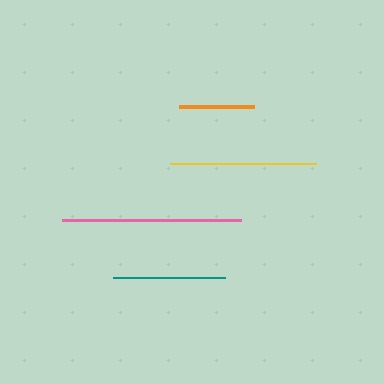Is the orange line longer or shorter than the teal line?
The teal line is longer than the orange line.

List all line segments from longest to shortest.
From longest to shortest: pink, yellow, teal, orange.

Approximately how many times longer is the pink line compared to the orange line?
The pink line is approximately 2.4 times the length of the orange line.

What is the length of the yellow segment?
The yellow segment is approximately 146 pixels long.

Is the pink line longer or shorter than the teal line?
The pink line is longer than the teal line.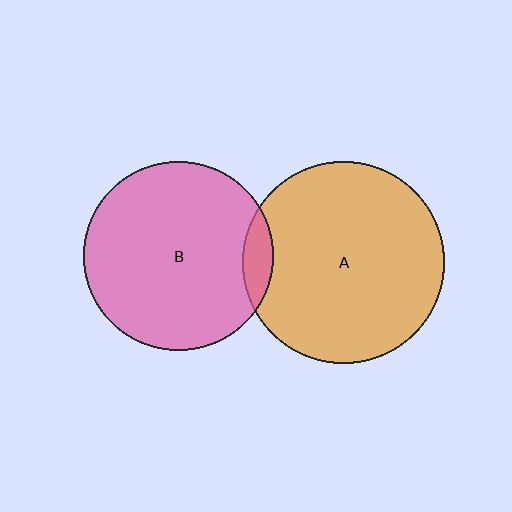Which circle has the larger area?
Circle A (orange).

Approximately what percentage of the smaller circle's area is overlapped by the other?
Approximately 10%.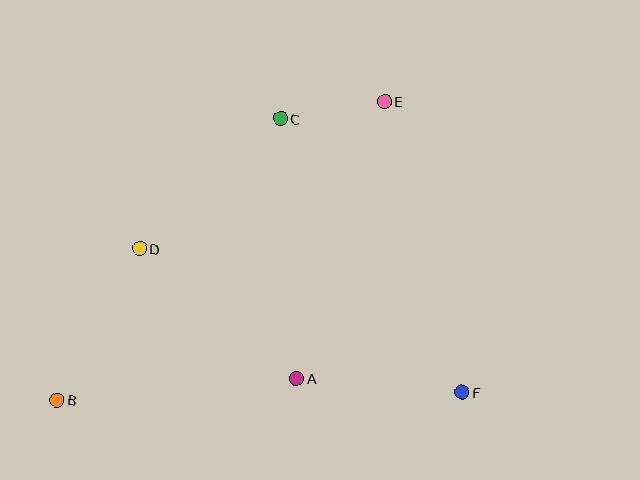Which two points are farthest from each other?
Points B and E are farthest from each other.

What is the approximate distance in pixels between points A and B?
The distance between A and B is approximately 241 pixels.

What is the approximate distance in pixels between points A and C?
The distance between A and C is approximately 260 pixels.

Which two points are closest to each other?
Points C and E are closest to each other.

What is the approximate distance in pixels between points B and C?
The distance between B and C is approximately 359 pixels.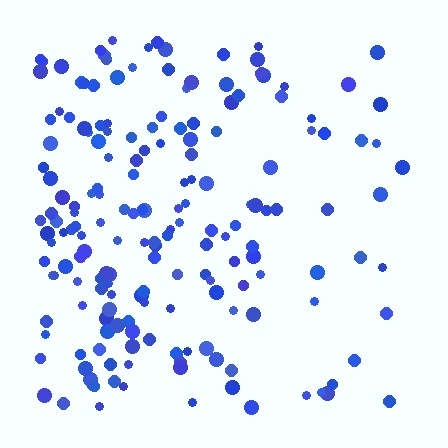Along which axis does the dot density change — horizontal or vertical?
Horizontal.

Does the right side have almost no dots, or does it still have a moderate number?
Still a moderate number, just noticeably fewer than the left.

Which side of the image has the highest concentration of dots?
The left.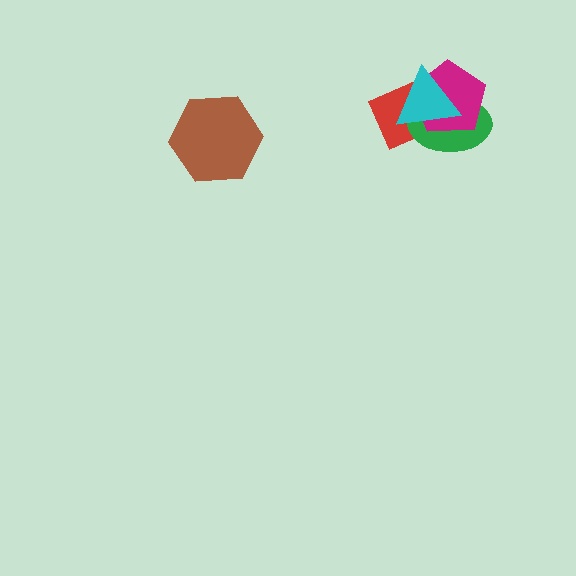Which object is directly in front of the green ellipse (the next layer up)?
The magenta pentagon is directly in front of the green ellipse.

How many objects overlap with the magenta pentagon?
3 objects overlap with the magenta pentagon.